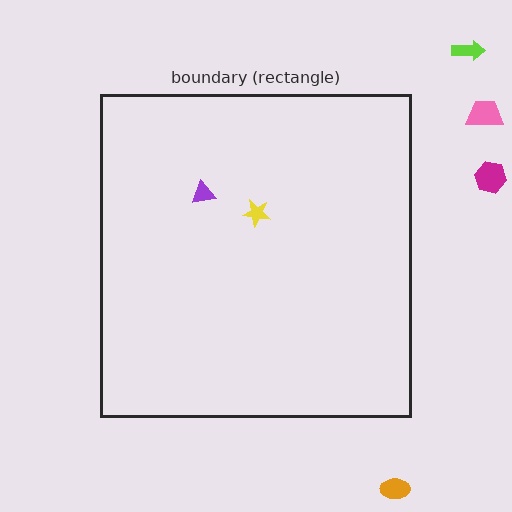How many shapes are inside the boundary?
2 inside, 4 outside.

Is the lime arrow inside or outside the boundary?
Outside.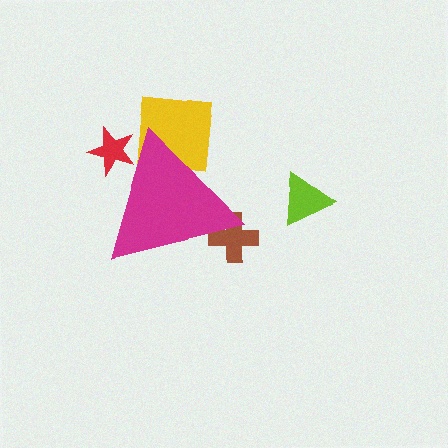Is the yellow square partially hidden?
Yes, the yellow square is partially hidden behind the magenta triangle.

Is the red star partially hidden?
Yes, the red star is partially hidden behind the magenta triangle.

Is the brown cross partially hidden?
Yes, the brown cross is partially hidden behind the magenta triangle.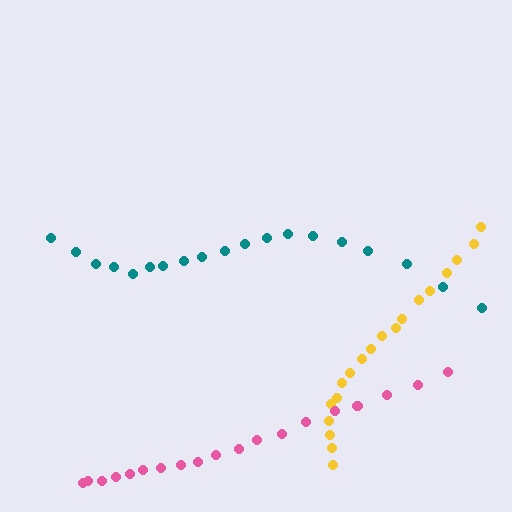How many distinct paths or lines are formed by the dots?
There are 3 distinct paths.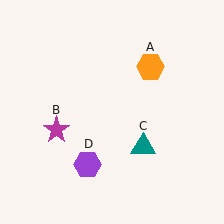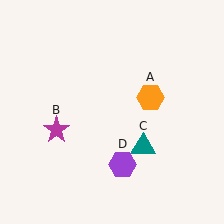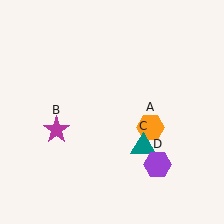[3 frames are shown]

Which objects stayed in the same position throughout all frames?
Magenta star (object B) and teal triangle (object C) remained stationary.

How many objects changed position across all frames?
2 objects changed position: orange hexagon (object A), purple hexagon (object D).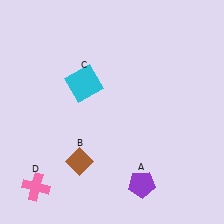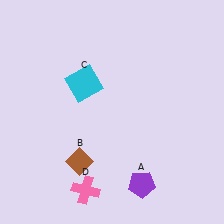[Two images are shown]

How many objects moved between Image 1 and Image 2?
1 object moved between the two images.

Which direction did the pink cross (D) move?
The pink cross (D) moved right.